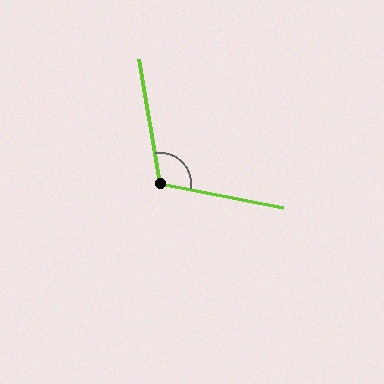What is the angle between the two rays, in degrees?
Approximately 110 degrees.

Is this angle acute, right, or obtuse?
It is obtuse.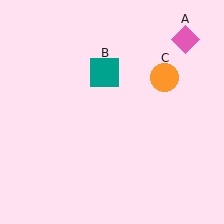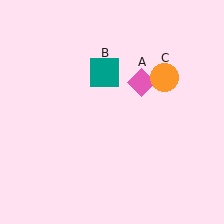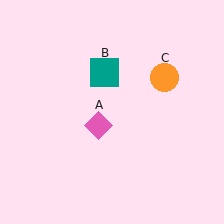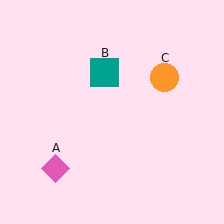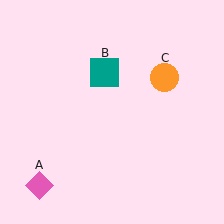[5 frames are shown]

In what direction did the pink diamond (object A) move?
The pink diamond (object A) moved down and to the left.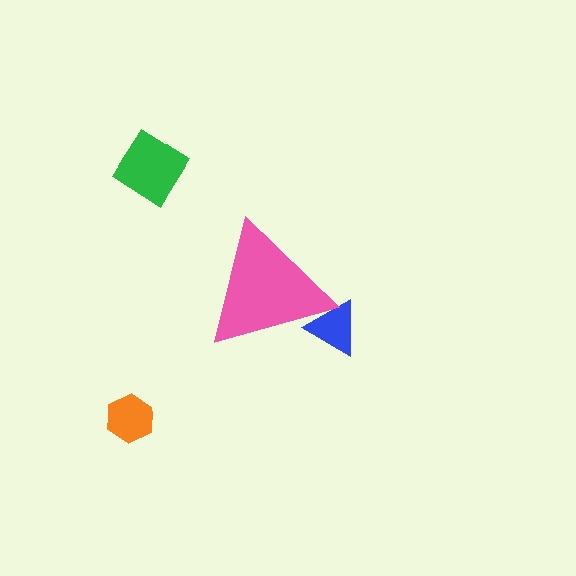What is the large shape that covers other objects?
A pink triangle.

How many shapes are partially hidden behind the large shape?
1 shape is partially hidden.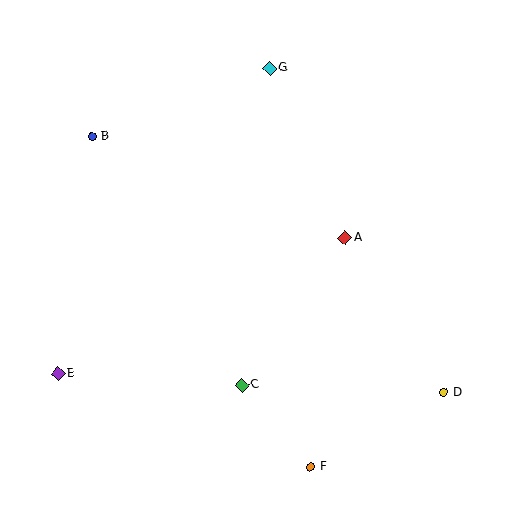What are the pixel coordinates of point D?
Point D is at (444, 392).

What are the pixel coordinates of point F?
Point F is at (311, 467).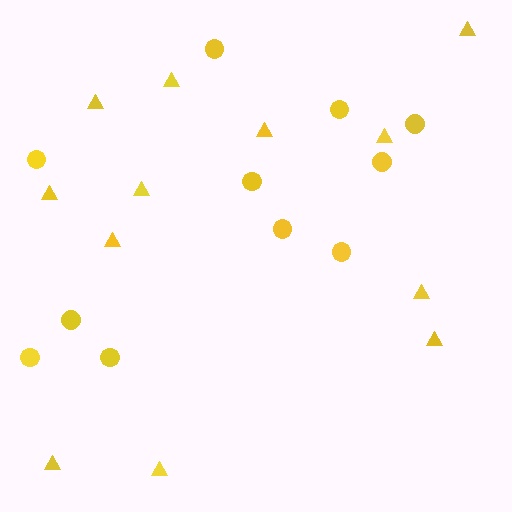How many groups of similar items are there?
There are 2 groups: one group of triangles (12) and one group of circles (11).